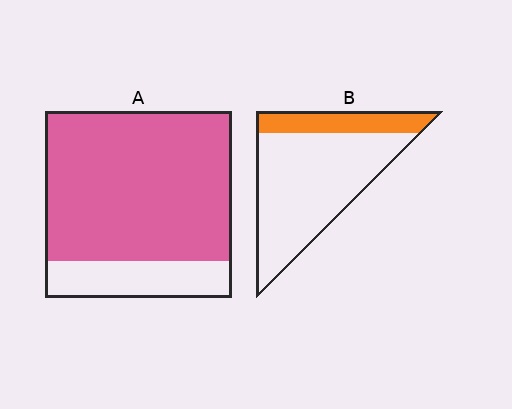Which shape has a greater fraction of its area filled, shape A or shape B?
Shape A.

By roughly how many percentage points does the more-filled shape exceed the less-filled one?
By roughly 60 percentage points (A over B).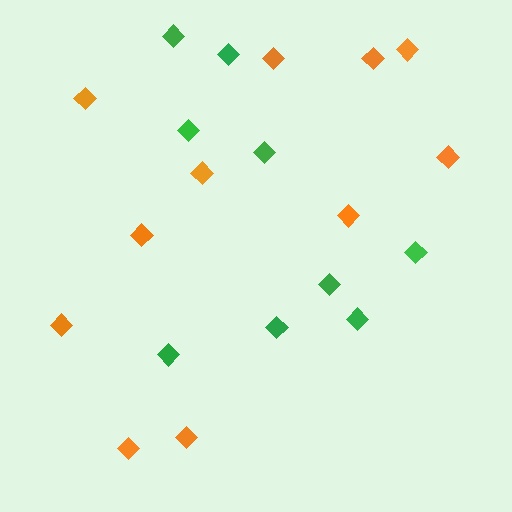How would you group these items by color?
There are 2 groups: one group of orange diamonds (11) and one group of green diamonds (9).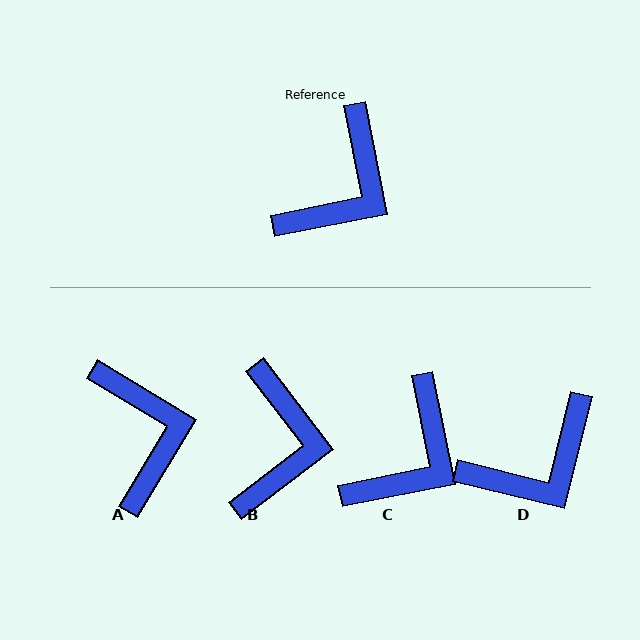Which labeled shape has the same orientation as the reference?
C.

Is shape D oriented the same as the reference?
No, it is off by about 25 degrees.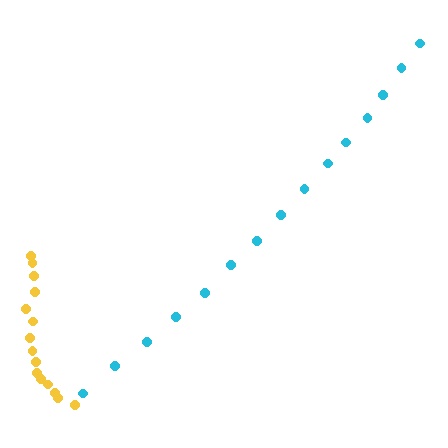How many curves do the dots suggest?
There are 2 distinct paths.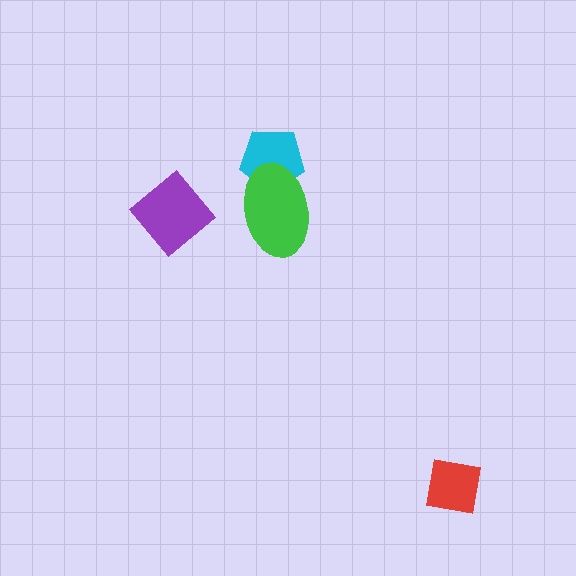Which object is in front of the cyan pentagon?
The green ellipse is in front of the cyan pentagon.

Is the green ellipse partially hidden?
No, no other shape covers it.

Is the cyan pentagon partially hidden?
Yes, it is partially covered by another shape.